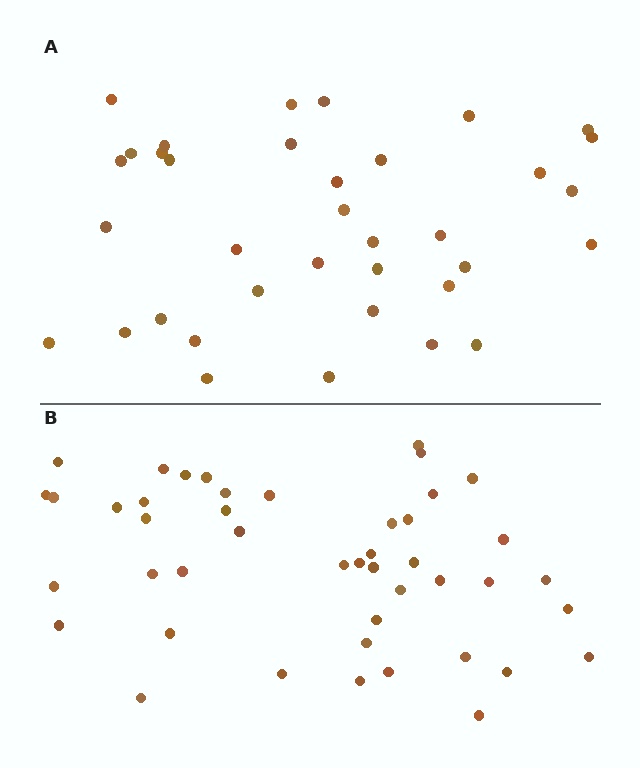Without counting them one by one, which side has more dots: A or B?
Region B (the bottom region) has more dots.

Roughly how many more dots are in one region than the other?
Region B has roughly 8 or so more dots than region A.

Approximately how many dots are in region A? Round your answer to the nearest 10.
About 40 dots. (The exact count is 36, which rounds to 40.)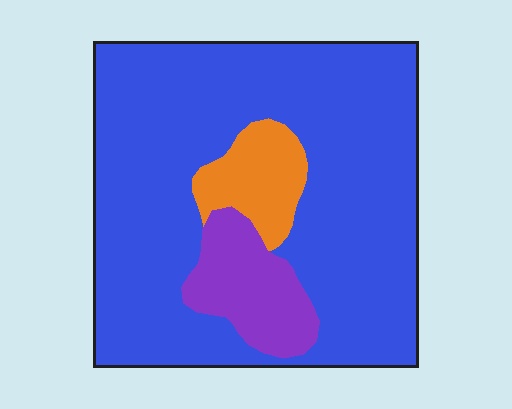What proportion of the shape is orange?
Orange covers roughly 10% of the shape.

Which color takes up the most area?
Blue, at roughly 80%.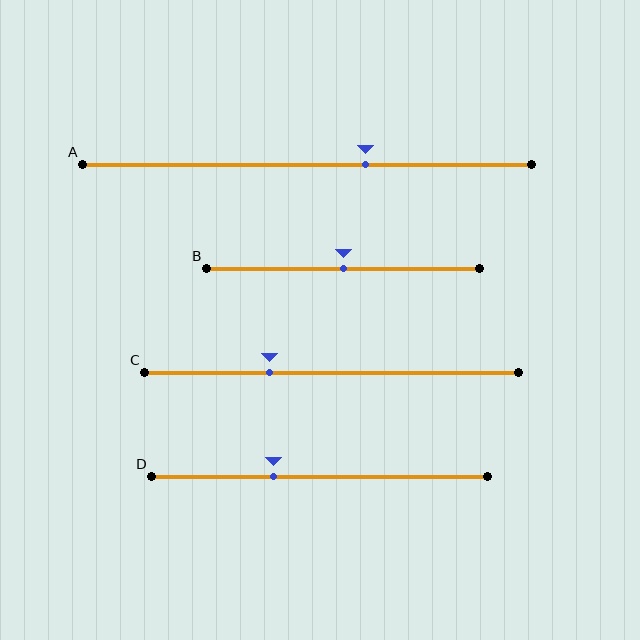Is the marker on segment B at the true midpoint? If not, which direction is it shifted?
Yes, the marker on segment B is at the true midpoint.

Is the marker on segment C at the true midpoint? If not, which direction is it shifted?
No, the marker on segment C is shifted to the left by about 17% of the segment length.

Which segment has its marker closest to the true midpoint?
Segment B has its marker closest to the true midpoint.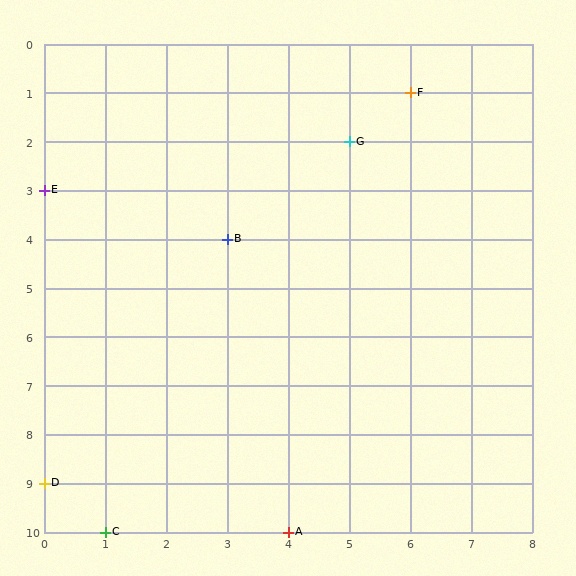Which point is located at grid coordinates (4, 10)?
Point A is at (4, 10).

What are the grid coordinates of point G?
Point G is at grid coordinates (5, 2).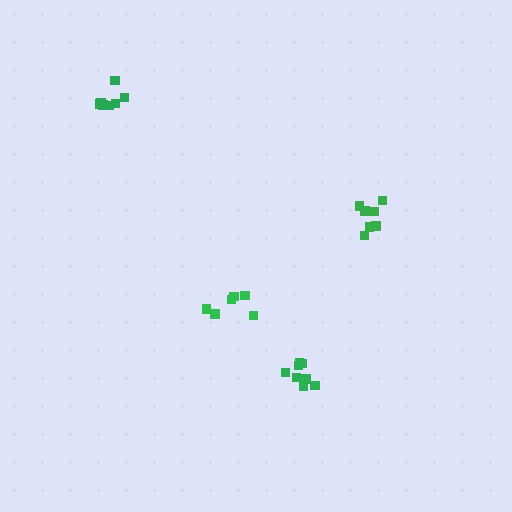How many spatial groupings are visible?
There are 4 spatial groupings.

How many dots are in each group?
Group 1: 10 dots, Group 2: 7 dots, Group 3: 7 dots, Group 4: 6 dots (30 total).